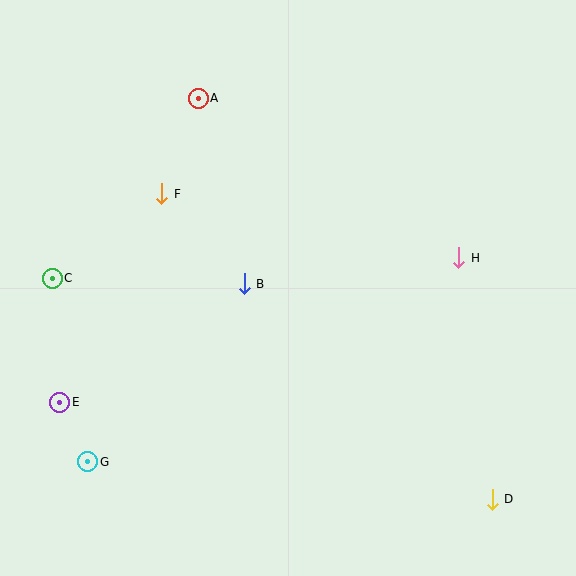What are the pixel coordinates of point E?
Point E is at (60, 402).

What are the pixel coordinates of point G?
Point G is at (88, 462).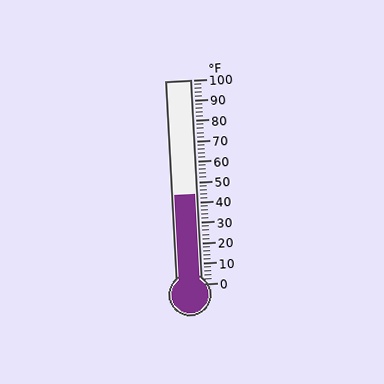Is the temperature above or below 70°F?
The temperature is below 70°F.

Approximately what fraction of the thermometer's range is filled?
The thermometer is filled to approximately 45% of its range.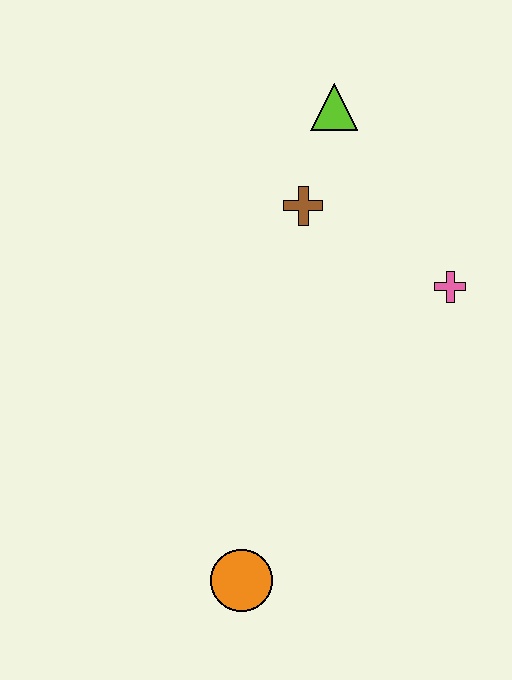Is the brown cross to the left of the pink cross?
Yes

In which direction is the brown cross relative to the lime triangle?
The brown cross is below the lime triangle.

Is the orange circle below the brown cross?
Yes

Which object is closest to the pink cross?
The brown cross is closest to the pink cross.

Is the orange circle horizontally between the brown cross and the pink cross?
No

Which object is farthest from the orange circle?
The lime triangle is farthest from the orange circle.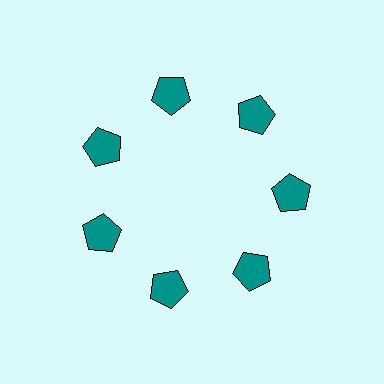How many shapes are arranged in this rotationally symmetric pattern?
There are 7 shapes, arranged in 7 groups of 1.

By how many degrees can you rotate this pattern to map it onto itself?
The pattern maps onto itself every 51 degrees of rotation.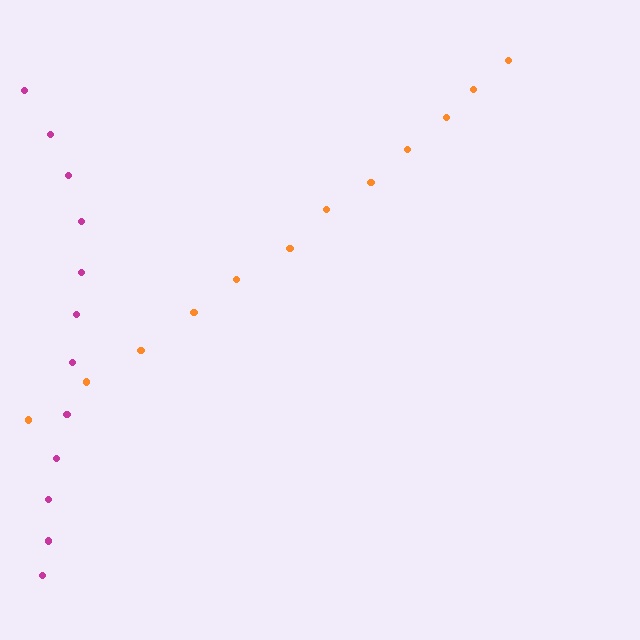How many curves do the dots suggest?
There are 2 distinct paths.